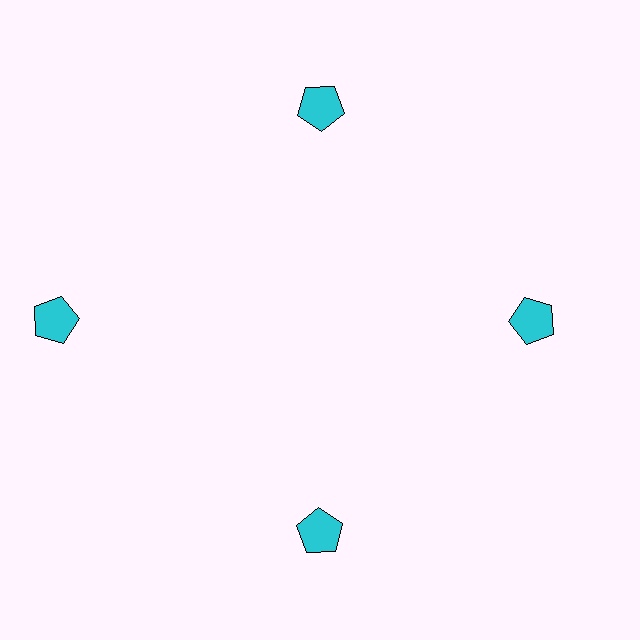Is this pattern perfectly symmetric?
No. The 4 cyan pentagons are arranged in a ring, but one element near the 9 o'clock position is pushed outward from the center, breaking the 4-fold rotational symmetry.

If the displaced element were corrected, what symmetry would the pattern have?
It would have 4-fold rotational symmetry — the pattern would map onto itself every 90 degrees.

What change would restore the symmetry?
The symmetry would be restored by moving it inward, back onto the ring so that all 4 pentagons sit at equal angles and equal distance from the center.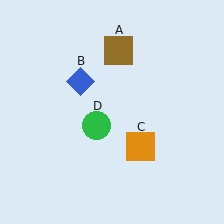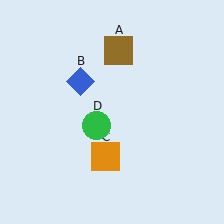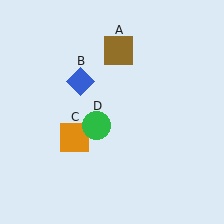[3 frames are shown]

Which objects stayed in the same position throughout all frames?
Brown square (object A) and blue diamond (object B) and green circle (object D) remained stationary.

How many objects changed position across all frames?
1 object changed position: orange square (object C).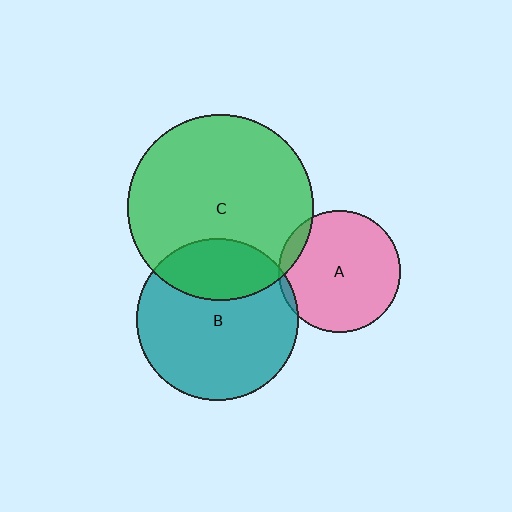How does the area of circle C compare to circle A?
Approximately 2.3 times.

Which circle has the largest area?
Circle C (green).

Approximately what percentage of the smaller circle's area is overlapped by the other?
Approximately 30%.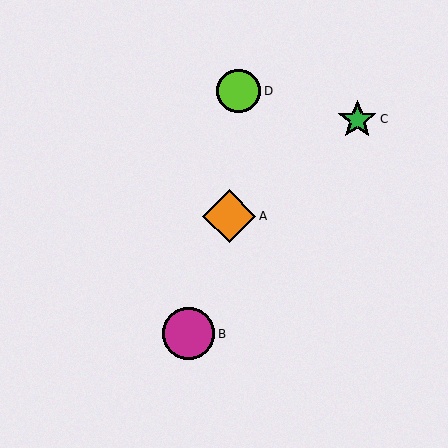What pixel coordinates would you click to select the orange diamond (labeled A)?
Click at (229, 216) to select the orange diamond A.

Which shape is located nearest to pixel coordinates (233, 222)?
The orange diamond (labeled A) at (229, 216) is nearest to that location.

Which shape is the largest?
The orange diamond (labeled A) is the largest.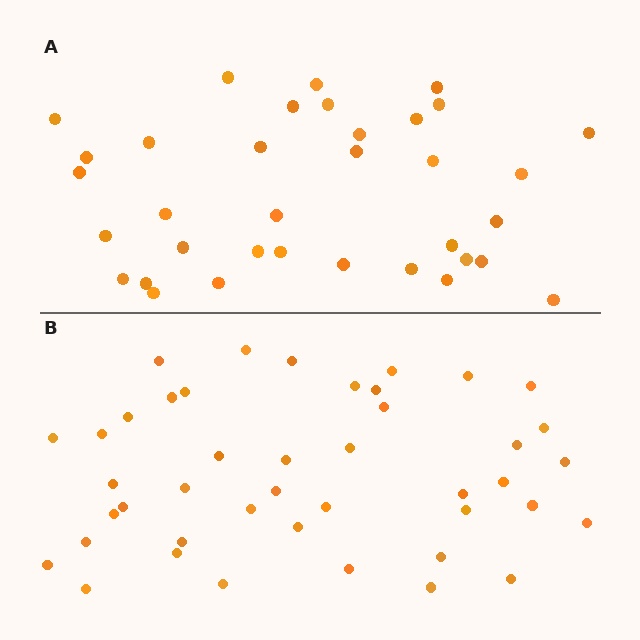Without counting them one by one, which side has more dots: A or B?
Region B (the bottom region) has more dots.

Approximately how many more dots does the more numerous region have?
Region B has roughly 8 or so more dots than region A.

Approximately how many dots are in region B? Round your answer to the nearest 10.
About 40 dots. (The exact count is 43, which rounds to 40.)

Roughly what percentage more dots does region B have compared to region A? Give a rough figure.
About 25% more.